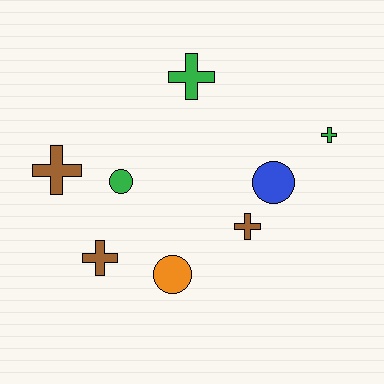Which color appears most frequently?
Green, with 3 objects.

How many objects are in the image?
There are 8 objects.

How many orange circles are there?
There is 1 orange circle.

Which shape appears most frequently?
Cross, with 5 objects.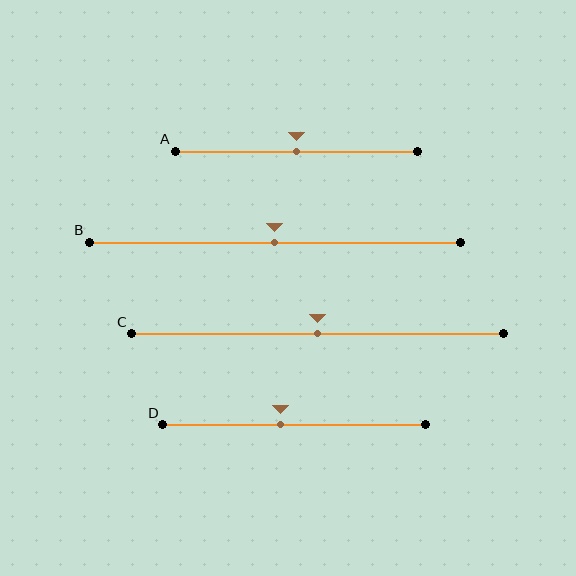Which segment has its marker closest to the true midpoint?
Segment A has its marker closest to the true midpoint.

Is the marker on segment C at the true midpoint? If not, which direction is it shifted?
Yes, the marker on segment C is at the true midpoint.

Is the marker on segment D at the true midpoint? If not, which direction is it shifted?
No, the marker on segment D is shifted to the left by about 5% of the segment length.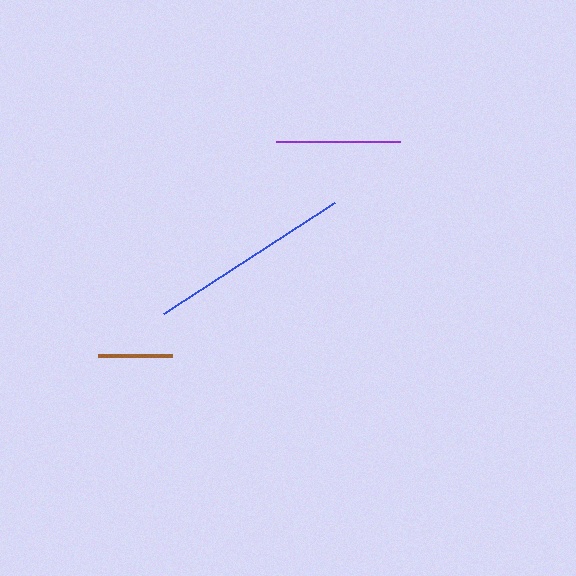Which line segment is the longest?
The blue line is the longest at approximately 204 pixels.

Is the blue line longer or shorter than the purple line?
The blue line is longer than the purple line.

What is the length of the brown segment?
The brown segment is approximately 75 pixels long.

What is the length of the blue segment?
The blue segment is approximately 204 pixels long.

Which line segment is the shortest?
The brown line is the shortest at approximately 75 pixels.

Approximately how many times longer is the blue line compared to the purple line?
The blue line is approximately 1.6 times the length of the purple line.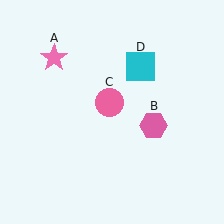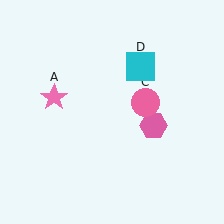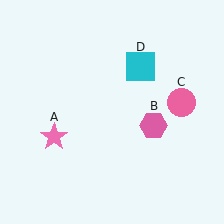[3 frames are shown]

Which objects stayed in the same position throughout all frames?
Pink hexagon (object B) and cyan square (object D) remained stationary.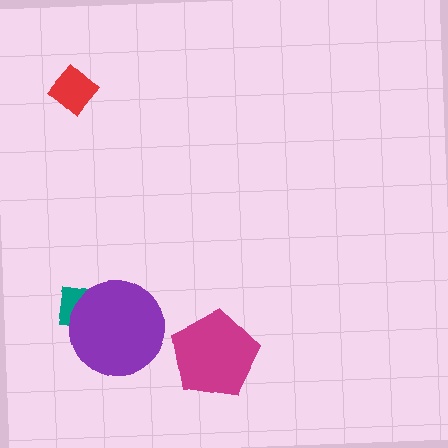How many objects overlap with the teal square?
1 object overlaps with the teal square.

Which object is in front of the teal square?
The purple circle is in front of the teal square.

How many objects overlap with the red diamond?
0 objects overlap with the red diamond.